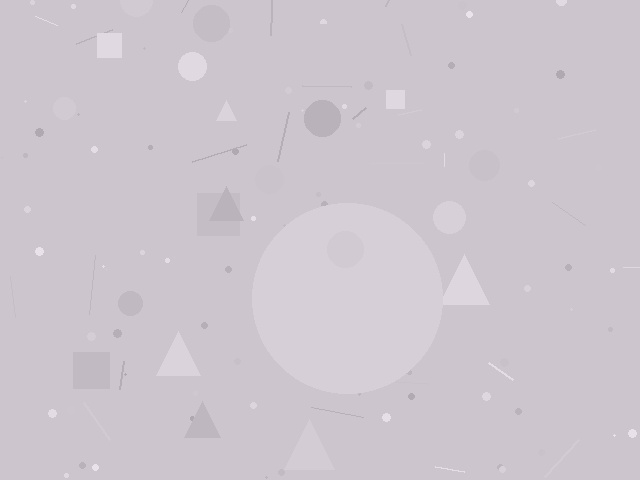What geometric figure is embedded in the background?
A circle is embedded in the background.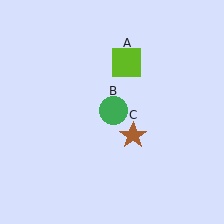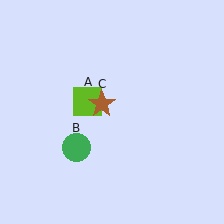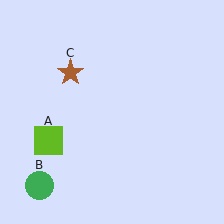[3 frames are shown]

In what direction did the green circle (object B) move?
The green circle (object B) moved down and to the left.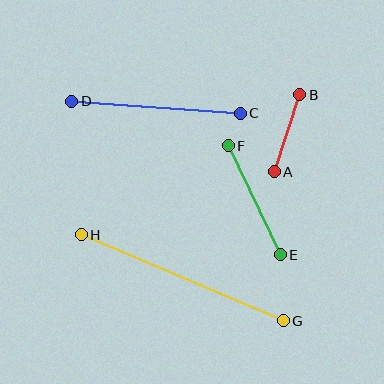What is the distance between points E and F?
The distance is approximately 121 pixels.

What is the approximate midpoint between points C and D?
The midpoint is at approximately (156, 107) pixels.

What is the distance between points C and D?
The distance is approximately 169 pixels.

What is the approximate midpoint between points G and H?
The midpoint is at approximately (182, 278) pixels.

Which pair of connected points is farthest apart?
Points G and H are farthest apart.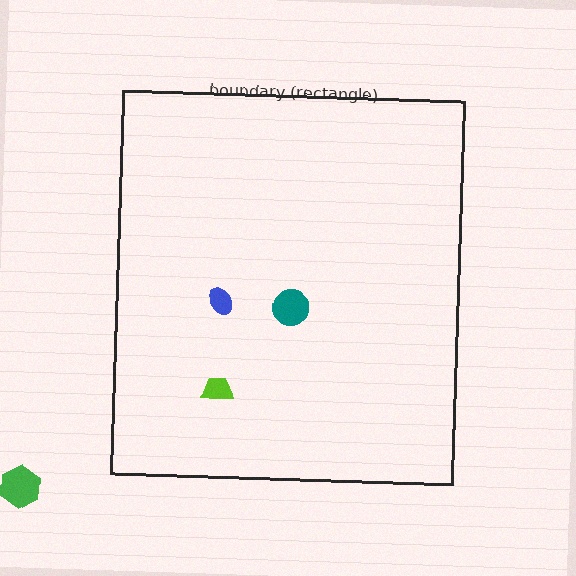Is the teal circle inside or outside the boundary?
Inside.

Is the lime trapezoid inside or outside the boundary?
Inside.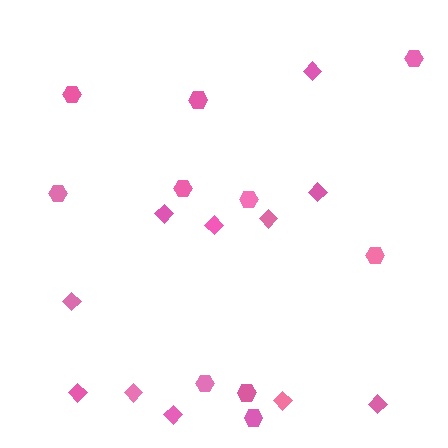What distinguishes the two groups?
There are 2 groups: one group of hexagons (10) and one group of diamonds (11).